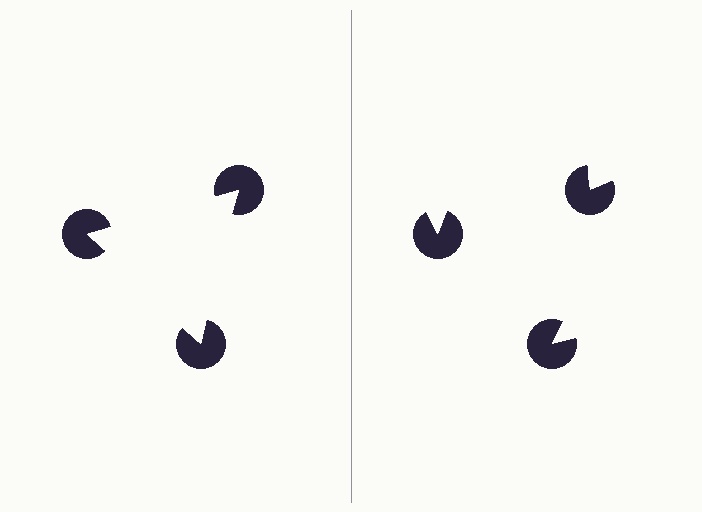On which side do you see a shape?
An illusory triangle appears on the left side. On the right side the wedge cuts are rotated, so no coherent shape forms.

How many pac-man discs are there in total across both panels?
6 — 3 on each side.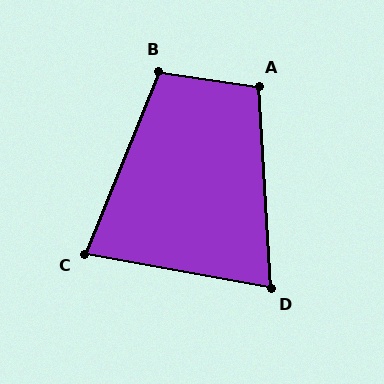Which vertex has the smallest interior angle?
D, at approximately 76 degrees.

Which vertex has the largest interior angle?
B, at approximately 104 degrees.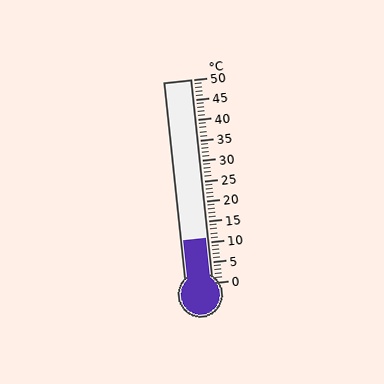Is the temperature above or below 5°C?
The temperature is above 5°C.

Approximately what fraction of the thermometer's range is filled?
The thermometer is filled to approximately 20% of its range.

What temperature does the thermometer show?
The thermometer shows approximately 11°C.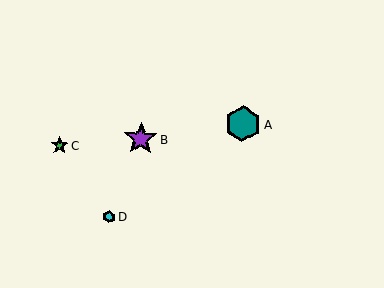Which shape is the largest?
The teal hexagon (labeled A) is the largest.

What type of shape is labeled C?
Shape C is a green star.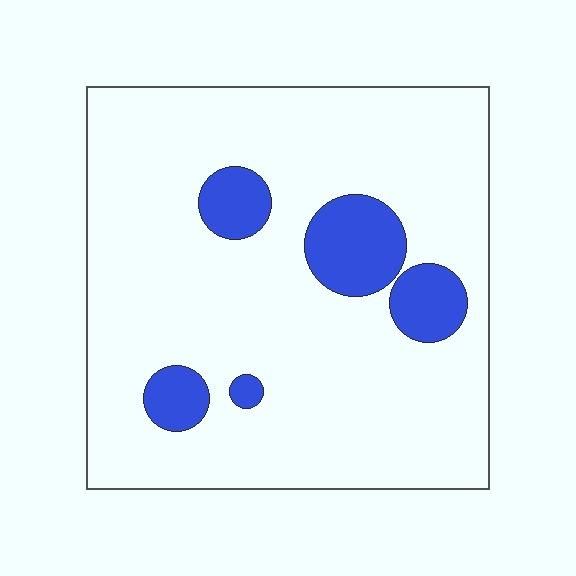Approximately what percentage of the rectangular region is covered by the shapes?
Approximately 15%.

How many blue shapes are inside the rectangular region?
5.